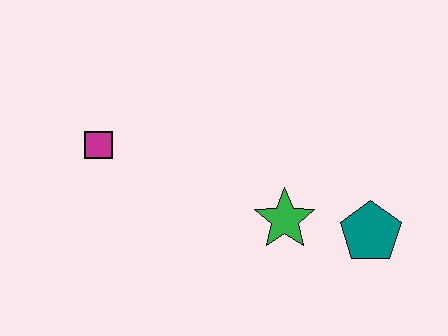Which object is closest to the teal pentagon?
The green star is closest to the teal pentagon.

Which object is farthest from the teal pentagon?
The magenta square is farthest from the teal pentagon.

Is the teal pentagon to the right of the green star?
Yes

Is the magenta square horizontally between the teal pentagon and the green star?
No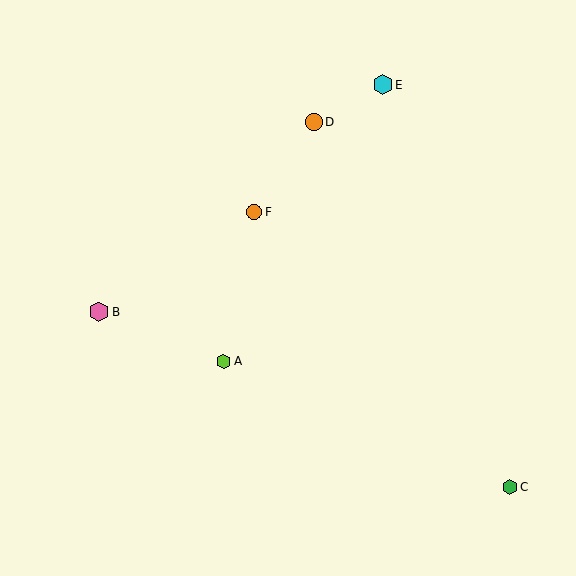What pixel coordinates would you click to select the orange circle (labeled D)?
Click at (314, 122) to select the orange circle D.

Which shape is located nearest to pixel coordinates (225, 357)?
The lime hexagon (labeled A) at (224, 361) is nearest to that location.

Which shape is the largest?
The pink hexagon (labeled B) is the largest.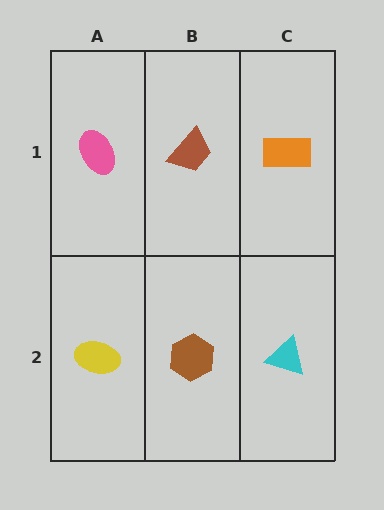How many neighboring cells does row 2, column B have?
3.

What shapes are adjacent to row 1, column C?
A cyan triangle (row 2, column C), a brown trapezoid (row 1, column B).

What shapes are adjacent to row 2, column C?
An orange rectangle (row 1, column C), a brown hexagon (row 2, column B).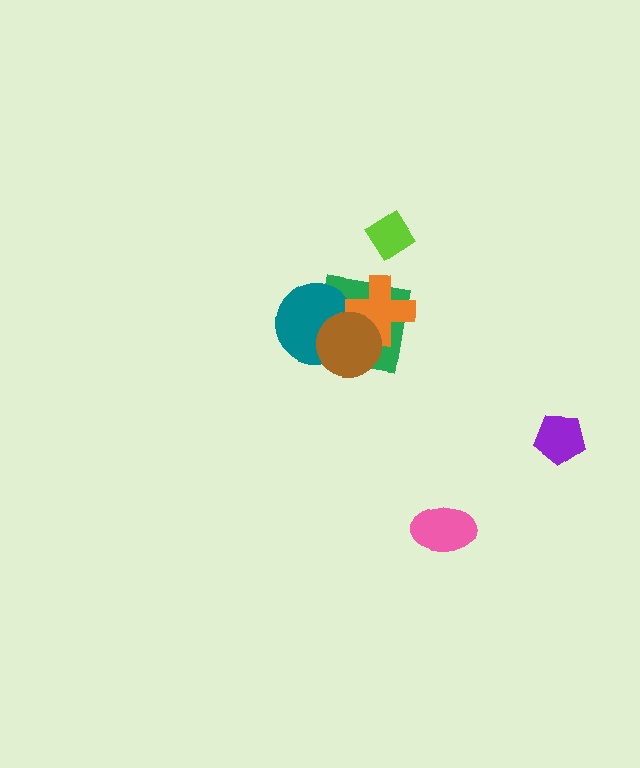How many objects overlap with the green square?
3 objects overlap with the green square.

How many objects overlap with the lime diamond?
0 objects overlap with the lime diamond.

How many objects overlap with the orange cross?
3 objects overlap with the orange cross.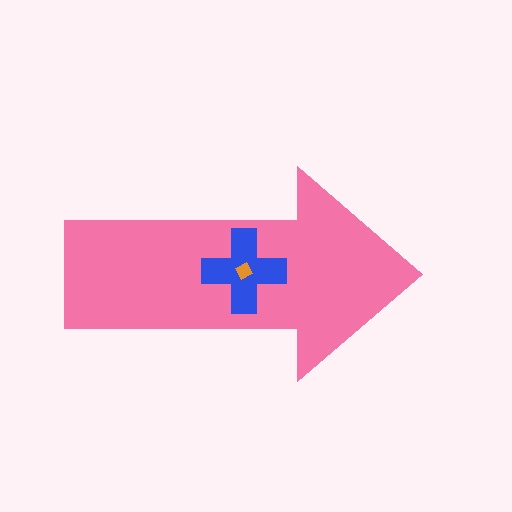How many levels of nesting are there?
3.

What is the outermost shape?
The pink arrow.